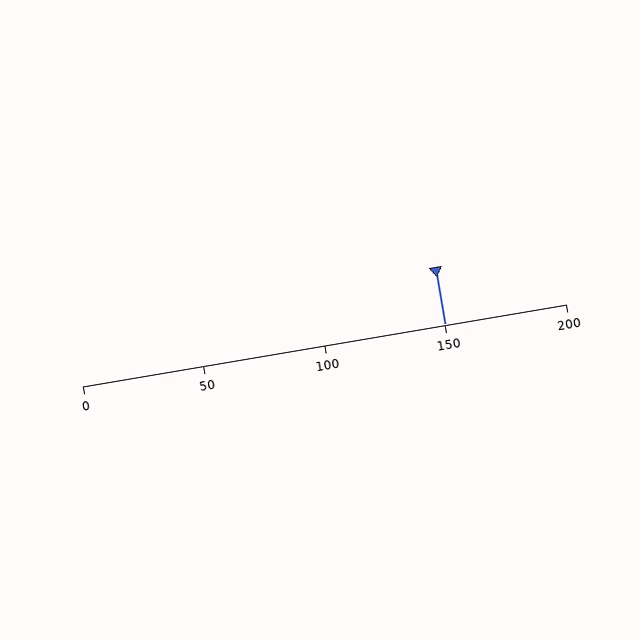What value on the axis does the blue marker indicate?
The marker indicates approximately 150.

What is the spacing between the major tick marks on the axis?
The major ticks are spaced 50 apart.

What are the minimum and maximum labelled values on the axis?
The axis runs from 0 to 200.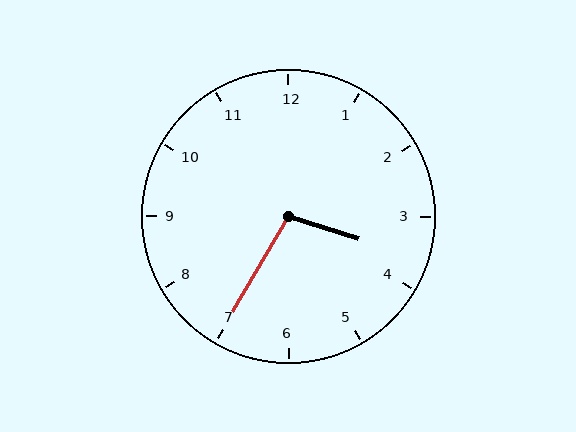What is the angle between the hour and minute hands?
Approximately 102 degrees.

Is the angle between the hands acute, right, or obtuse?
It is obtuse.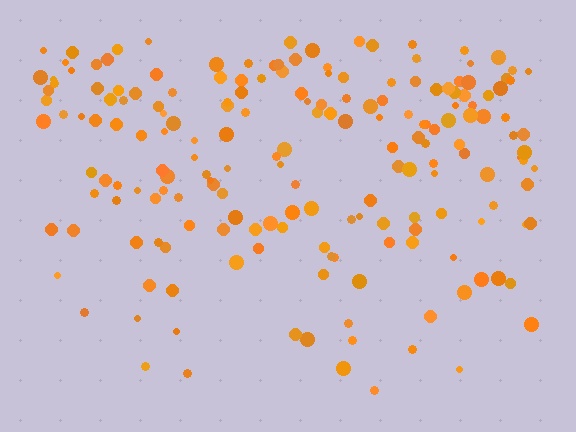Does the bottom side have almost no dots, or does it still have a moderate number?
Still a moderate number, just noticeably fewer than the top.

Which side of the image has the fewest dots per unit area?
The bottom.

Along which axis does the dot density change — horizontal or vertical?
Vertical.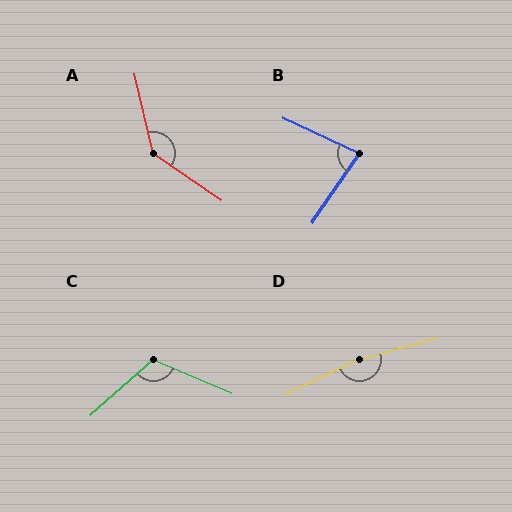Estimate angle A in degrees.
Approximately 137 degrees.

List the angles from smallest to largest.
B (80°), C (115°), A (137°), D (169°).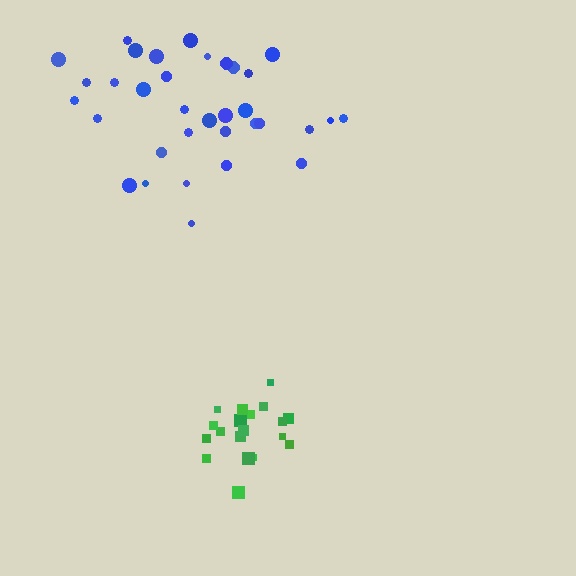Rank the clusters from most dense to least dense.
green, blue.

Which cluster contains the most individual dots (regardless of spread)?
Blue (34).